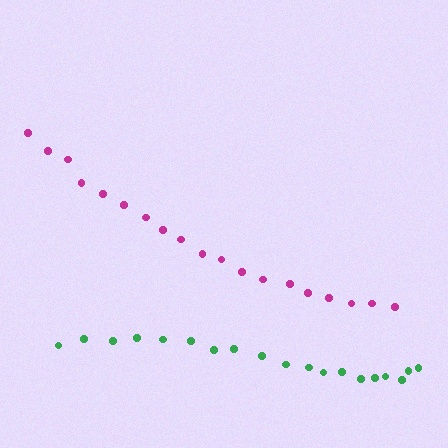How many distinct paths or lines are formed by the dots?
There are 2 distinct paths.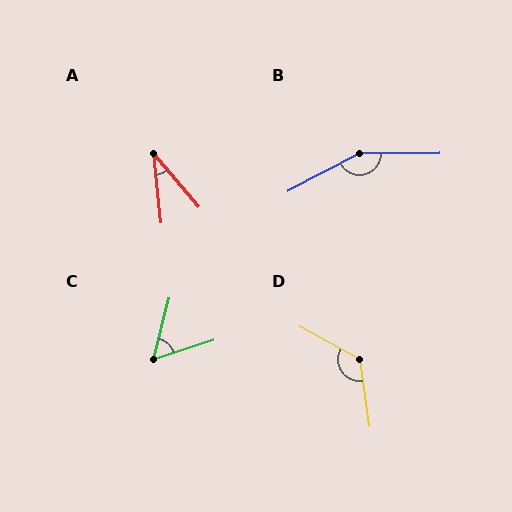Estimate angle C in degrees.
Approximately 58 degrees.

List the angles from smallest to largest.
A (34°), C (58°), D (126°), B (153°).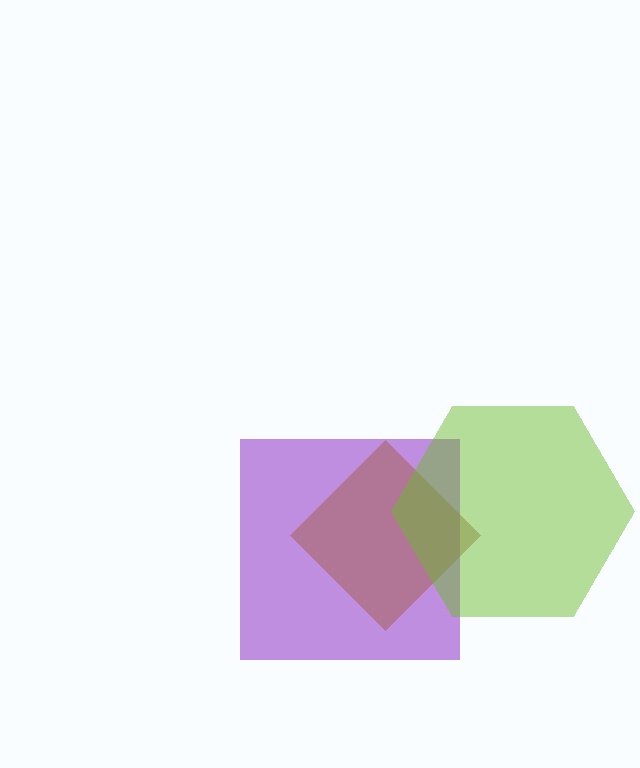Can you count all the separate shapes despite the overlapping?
Yes, there are 3 separate shapes.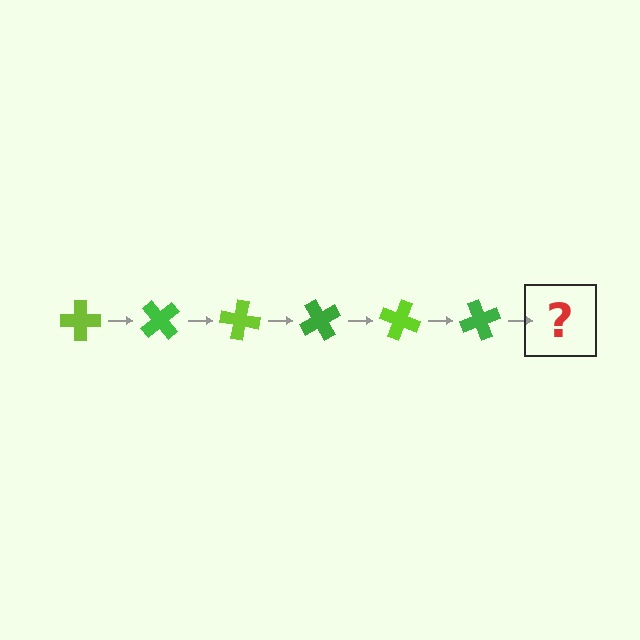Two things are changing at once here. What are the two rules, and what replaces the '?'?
The two rules are that it rotates 50 degrees each step and the color cycles through lime and green. The '?' should be a lime cross, rotated 300 degrees from the start.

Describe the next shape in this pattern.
It should be a lime cross, rotated 300 degrees from the start.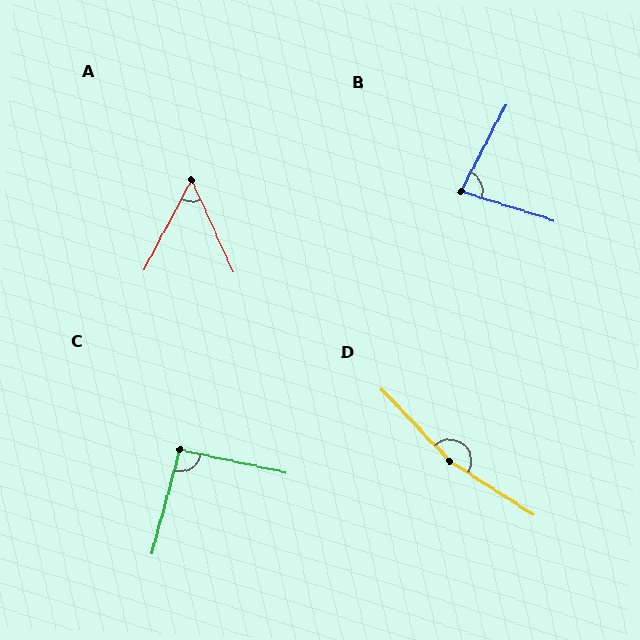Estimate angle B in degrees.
Approximately 80 degrees.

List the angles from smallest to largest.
A (52°), B (80°), C (93°), D (166°).